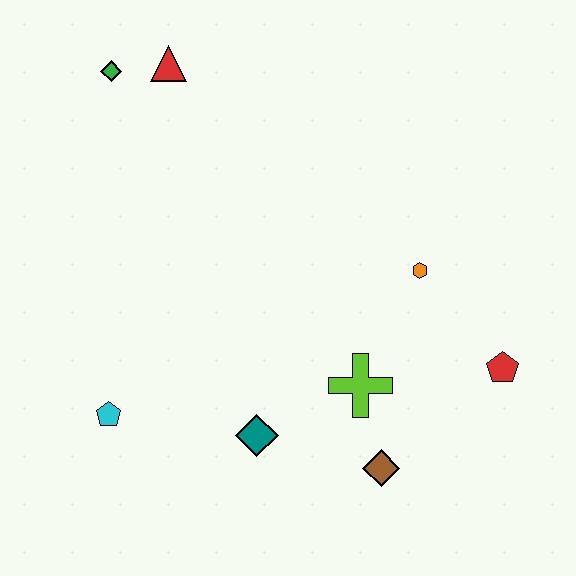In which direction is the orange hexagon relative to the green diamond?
The orange hexagon is to the right of the green diamond.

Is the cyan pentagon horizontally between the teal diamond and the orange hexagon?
No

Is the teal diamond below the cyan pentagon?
Yes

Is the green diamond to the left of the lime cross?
Yes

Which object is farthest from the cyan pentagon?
The red pentagon is farthest from the cyan pentagon.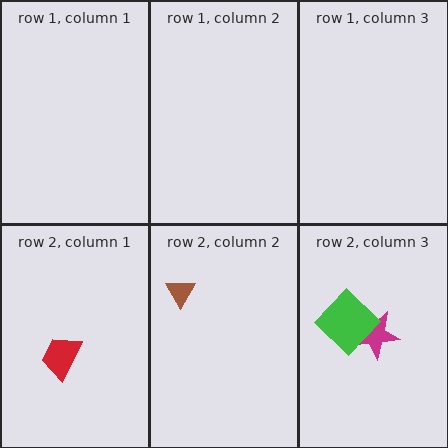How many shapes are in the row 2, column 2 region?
1.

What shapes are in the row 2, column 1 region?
The red trapezoid.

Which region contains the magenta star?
The row 2, column 3 region.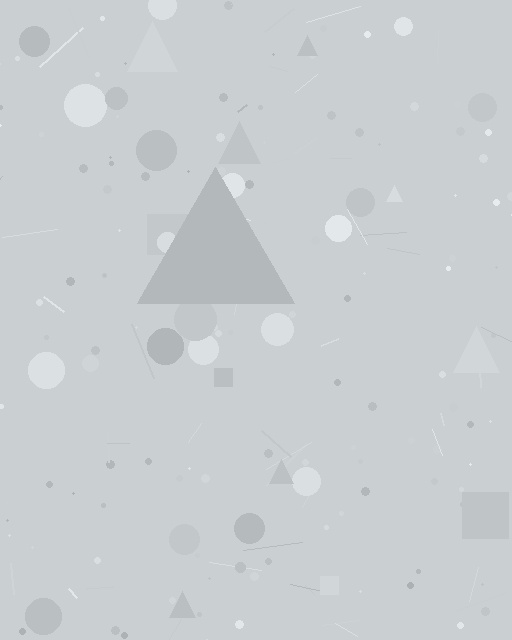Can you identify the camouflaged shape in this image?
The camouflaged shape is a triangle.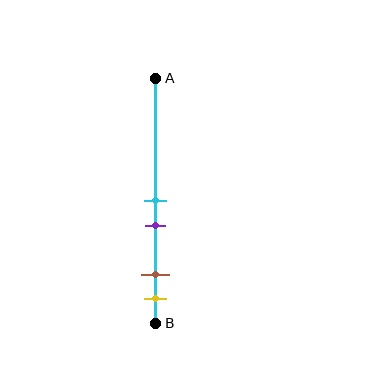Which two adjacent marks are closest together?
The cyan and purple marks are the closest adjacent pair.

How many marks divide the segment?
There are 4 marks dividing the segment.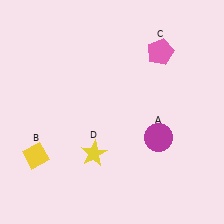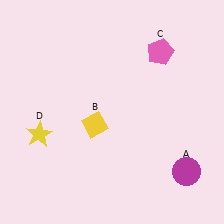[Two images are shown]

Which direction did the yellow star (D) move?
The yellow star (D) moved left.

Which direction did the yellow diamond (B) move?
The yellow diamond (B) moved right.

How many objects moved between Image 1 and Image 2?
3 objects moved between the two images.